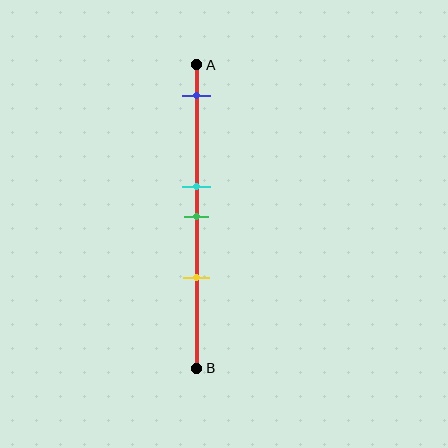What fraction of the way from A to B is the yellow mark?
The yellow mark is approximately 70% (0.7) of the way from A to B.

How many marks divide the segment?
There are 4 marks dividing the segment.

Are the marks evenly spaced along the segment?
No, the marks are not evenly spaced.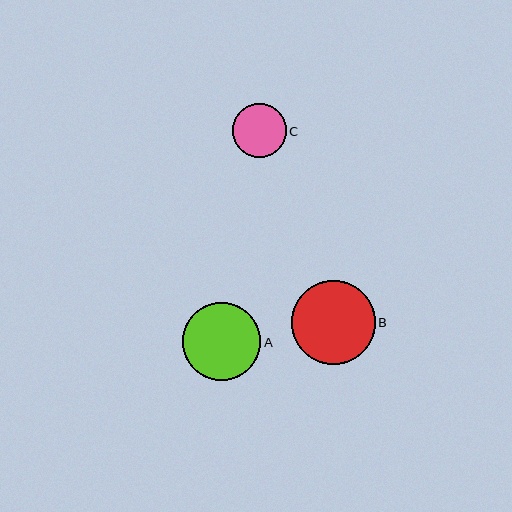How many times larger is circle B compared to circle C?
Circle B is approximately 1.6 times the size of circle C.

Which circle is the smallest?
Circle C is the smallest with a size of approximately 54 pixels.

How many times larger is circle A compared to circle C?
Circle A is approximately 1.5 times the size of circle C.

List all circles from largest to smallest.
From largest to smallest: B, A, C.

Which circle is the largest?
Circle B is the largest with a size of approximately 84 pixels.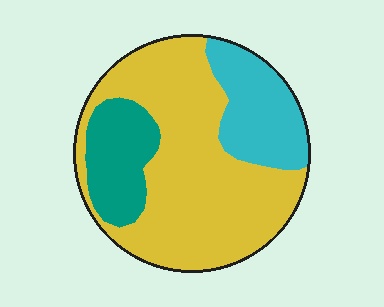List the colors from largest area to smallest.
From largest to smallest: yellow, cyan, teal.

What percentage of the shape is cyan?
Cyan takes up about one fifth (1/5) of the shape.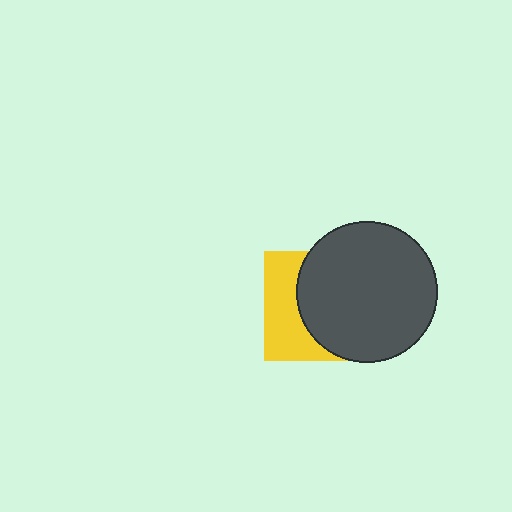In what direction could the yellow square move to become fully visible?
The yellow square could move left. That would shift it out from behind the dark gray circle entirely.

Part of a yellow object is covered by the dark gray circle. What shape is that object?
It is a square.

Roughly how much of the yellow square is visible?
A small part of it is visible (roughly 38%).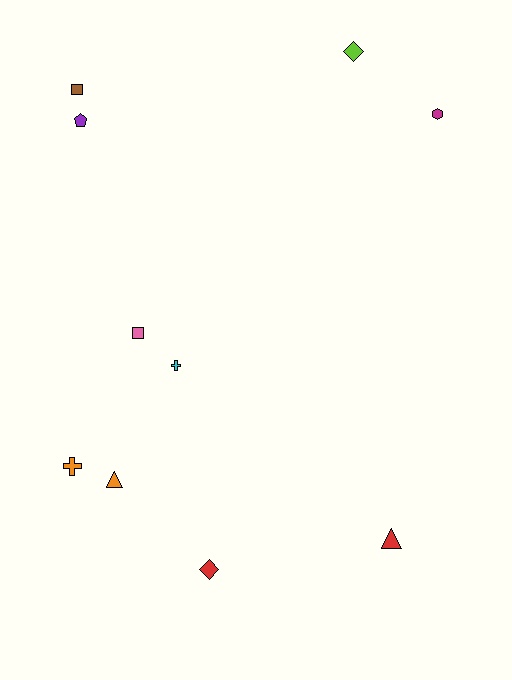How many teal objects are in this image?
There are no teal objects.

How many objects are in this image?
There are 10 objects.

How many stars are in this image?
There are no stars.